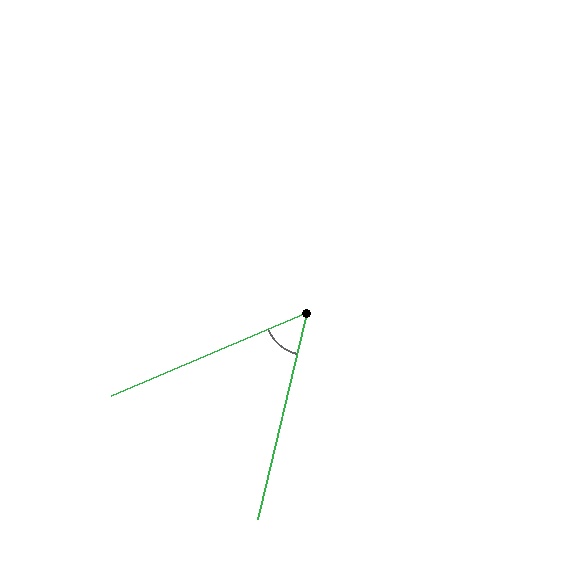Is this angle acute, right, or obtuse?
It is acute.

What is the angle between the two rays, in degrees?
Approximately 54 degrees.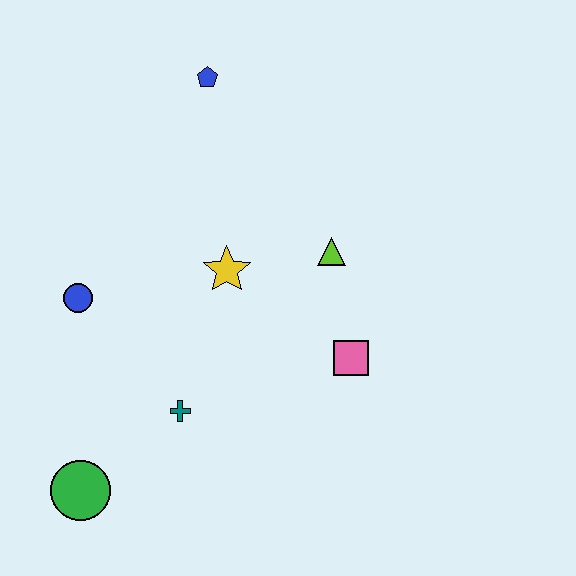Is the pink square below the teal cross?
No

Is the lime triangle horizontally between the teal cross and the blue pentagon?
No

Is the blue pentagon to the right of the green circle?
Yes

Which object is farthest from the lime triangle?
The green circle is farthest from the lime triangle.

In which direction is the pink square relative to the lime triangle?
The pink square is below the lime triangle.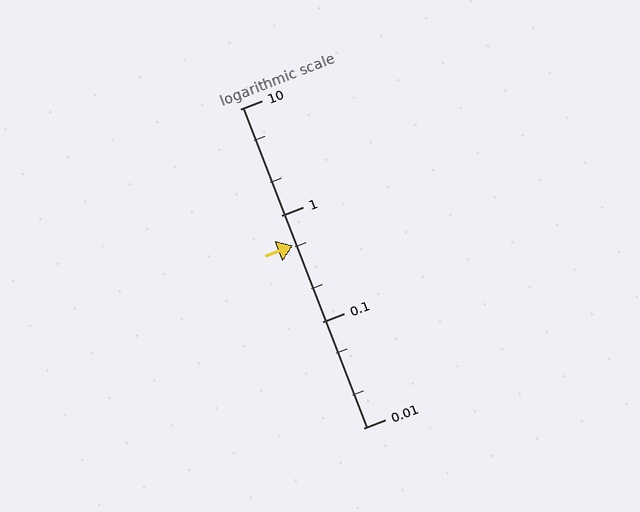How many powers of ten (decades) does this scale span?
The scale spans 3 decades, from 0.01 to 10.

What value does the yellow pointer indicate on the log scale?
The pointer indicates approximately 0.52.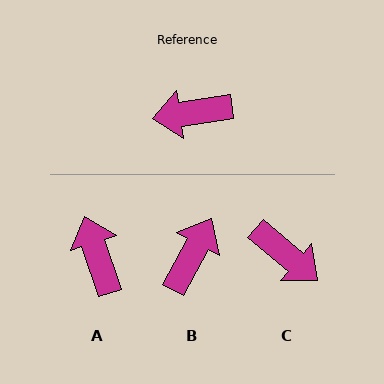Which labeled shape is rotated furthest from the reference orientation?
C, about 131 degrees away.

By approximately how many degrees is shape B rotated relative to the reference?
Approximately 127 degrees clockwise.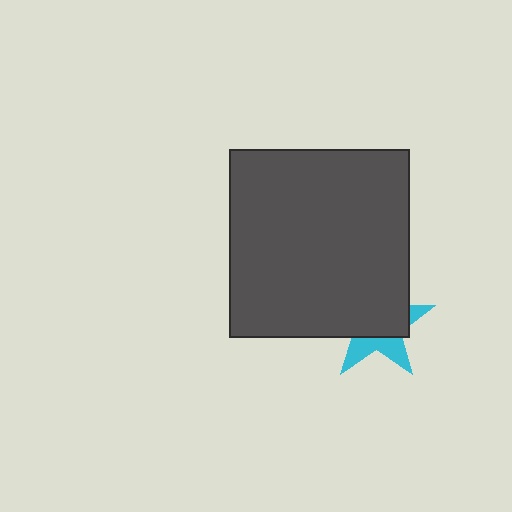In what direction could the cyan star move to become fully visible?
The cyan star could move down. That would shift it out from behind the dark gray rectangle entirely.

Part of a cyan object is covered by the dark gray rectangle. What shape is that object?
It is a star.